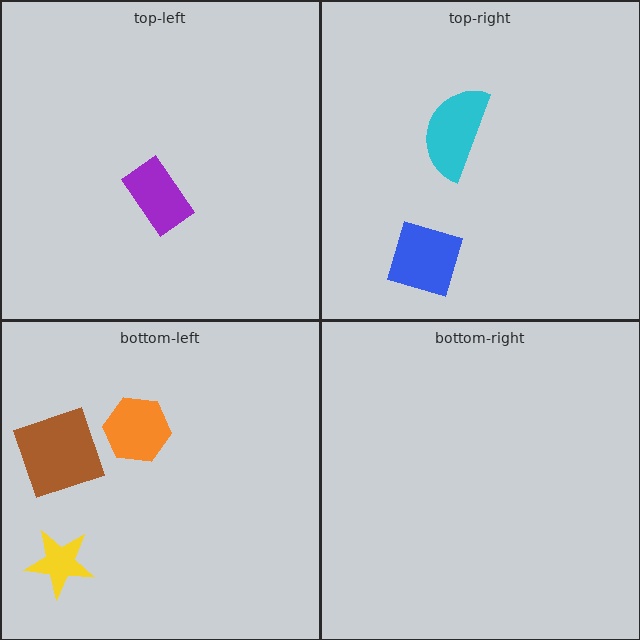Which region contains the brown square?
The bottom-left region.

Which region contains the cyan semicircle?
The top-right region.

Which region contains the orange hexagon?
The bottom-left region.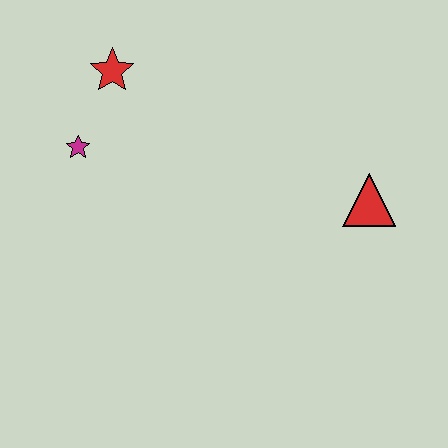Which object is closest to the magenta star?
The red star is closest to the magenta star.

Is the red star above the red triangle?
Yes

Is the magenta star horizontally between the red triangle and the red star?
No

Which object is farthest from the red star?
The red triangle is farthest from the red star.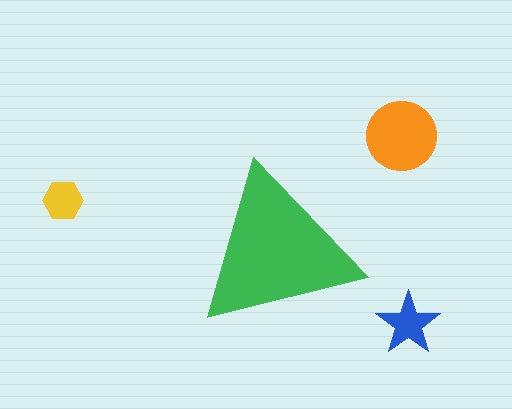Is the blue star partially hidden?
No, the blue star is fully visible.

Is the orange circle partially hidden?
No, the orange circle is fully visible.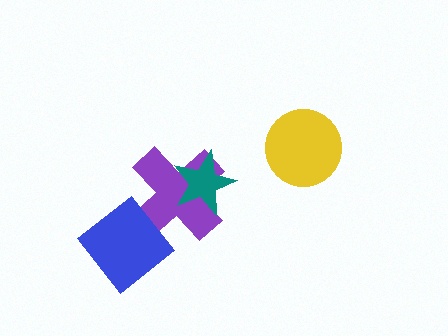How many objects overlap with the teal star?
1 object overlaps with the teal star.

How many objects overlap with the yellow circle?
0 objects overlap with the yellow circle.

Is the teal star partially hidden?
No, no other shape covers it.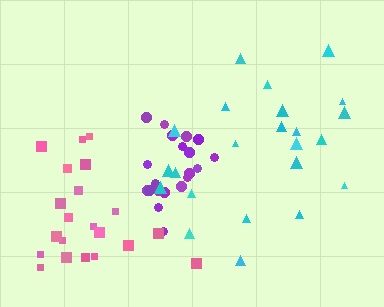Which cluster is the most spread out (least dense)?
Cyan.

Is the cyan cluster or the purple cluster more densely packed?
Purple.